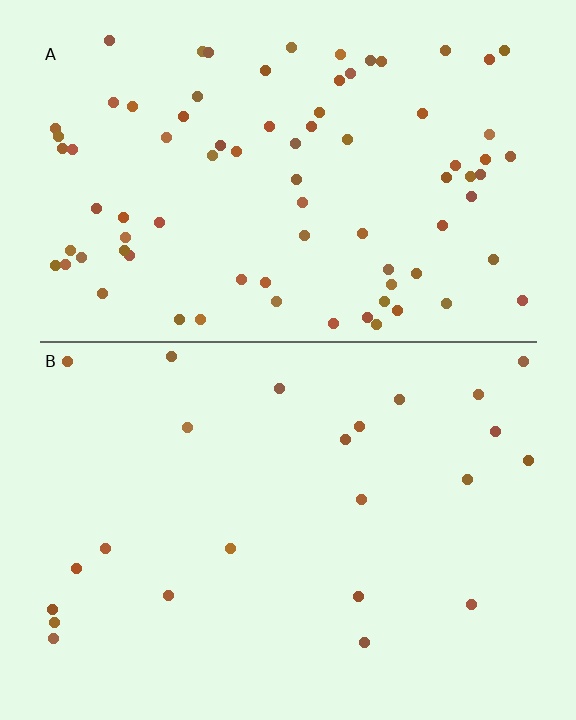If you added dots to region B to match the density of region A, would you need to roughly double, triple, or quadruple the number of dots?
Approximately triple.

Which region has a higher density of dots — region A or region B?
A (the top).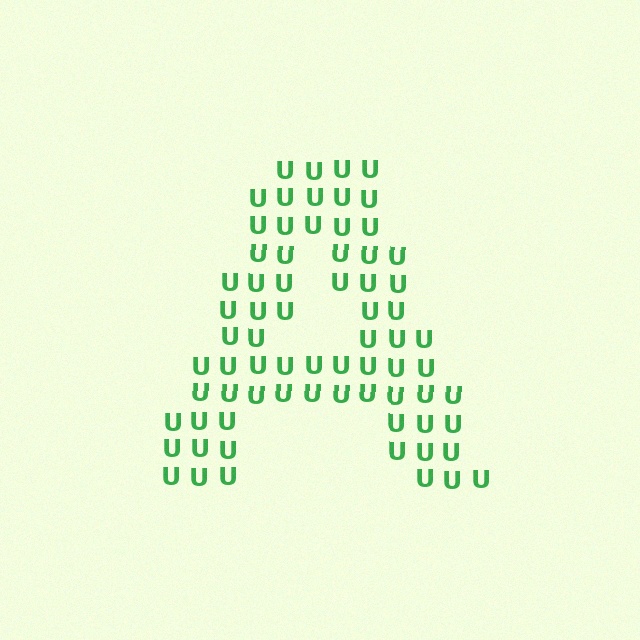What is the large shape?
The large shape is the letter A.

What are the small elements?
The small elements are letter U's.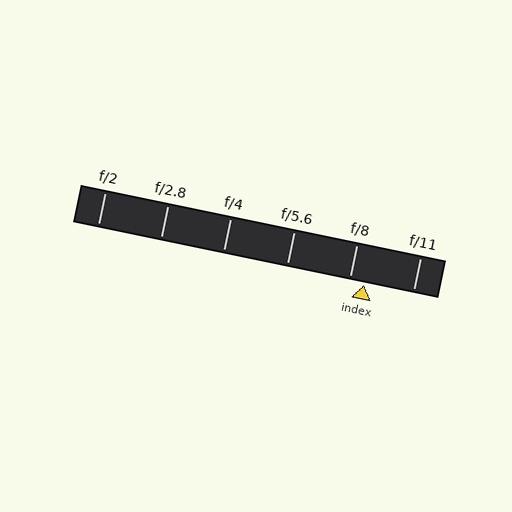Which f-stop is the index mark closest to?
The index mark is closest to f/8.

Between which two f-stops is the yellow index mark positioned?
The index mark is between f/8 and f/11.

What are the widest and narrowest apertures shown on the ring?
The widest aperture shown is f/2 and the narrowest is f/11.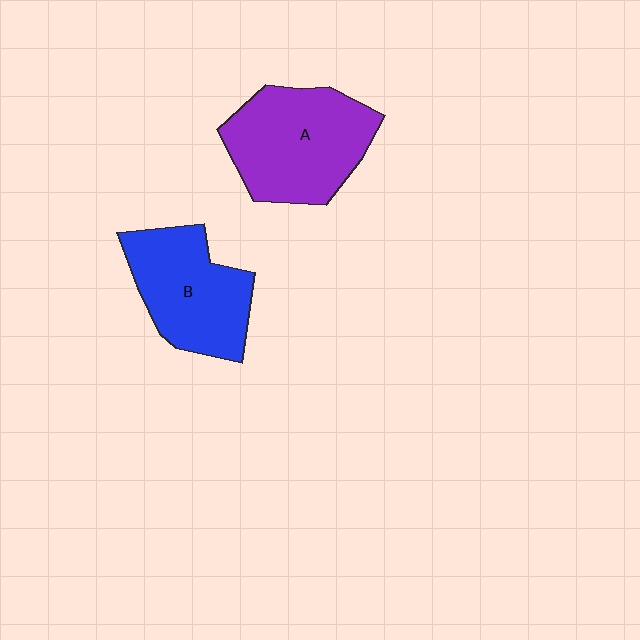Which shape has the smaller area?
Shape B (blue).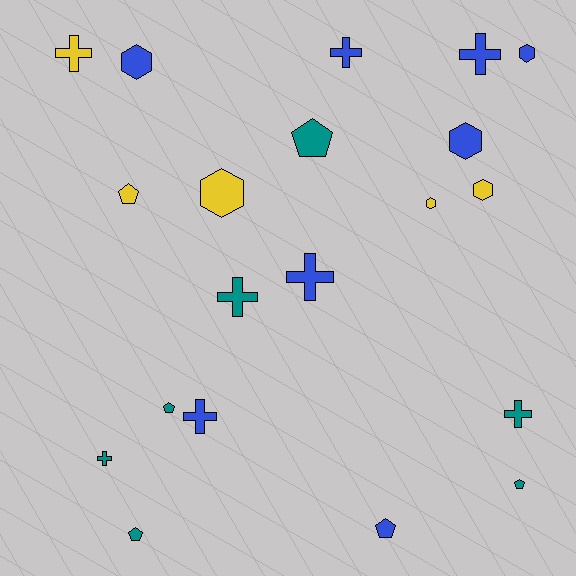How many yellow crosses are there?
There is 1 yellow cross.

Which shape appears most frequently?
Cross, with 8 objects.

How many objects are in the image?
There are 20 objects.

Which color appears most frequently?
Blue, with 8 objects.